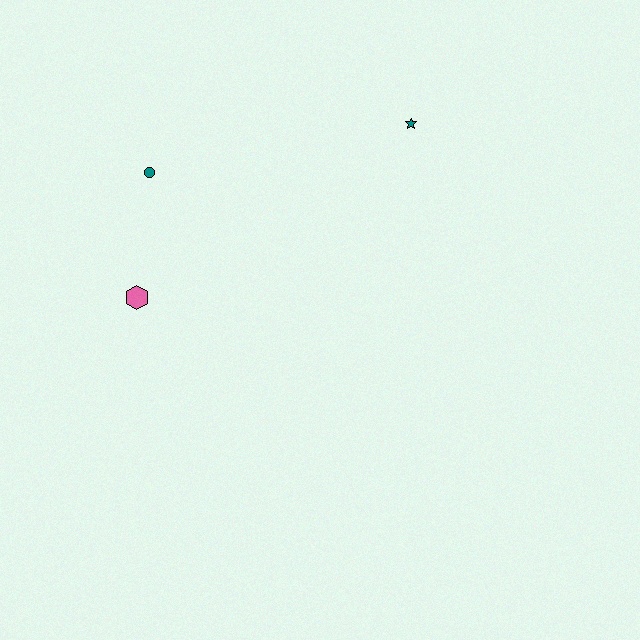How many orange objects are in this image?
There are no orange objects.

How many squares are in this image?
There are no squares.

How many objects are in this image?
There are 3 objects.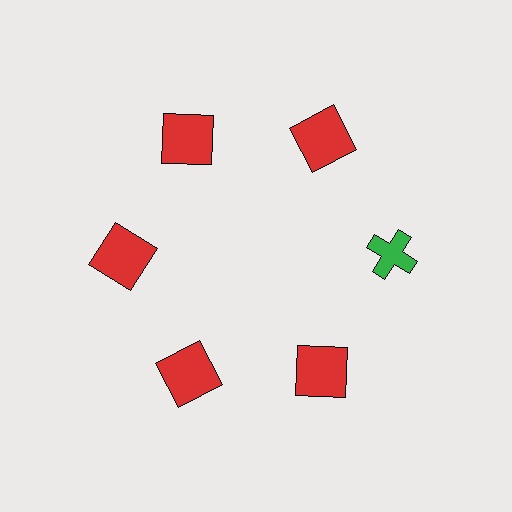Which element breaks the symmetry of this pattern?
The green cross at roughly the 3 o'clock position breaks the symmetry. All other shapes are red squares.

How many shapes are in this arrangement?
There are 6 shapes arranged in a ring pattern.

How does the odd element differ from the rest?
It differs in both color (green instead of red) and shape (cross instead of square).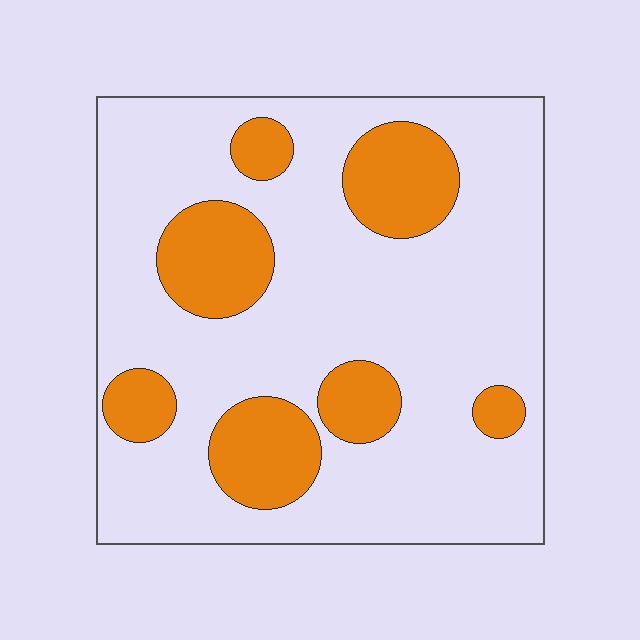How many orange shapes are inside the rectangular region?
7.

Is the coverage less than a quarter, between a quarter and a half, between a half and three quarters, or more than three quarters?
Less than a quarter.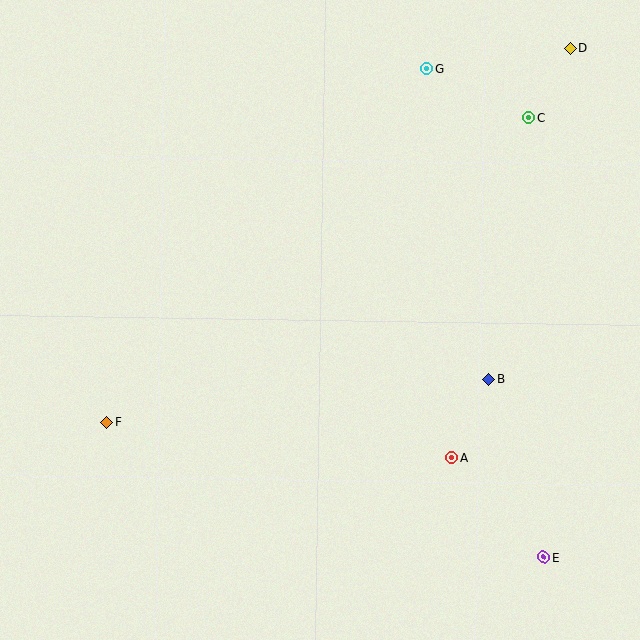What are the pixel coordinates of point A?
Point A is at (451, 458).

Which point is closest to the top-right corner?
Point D is closest to the top-right corner.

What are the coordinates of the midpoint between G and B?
The midpoint between G and B is at (458, 224).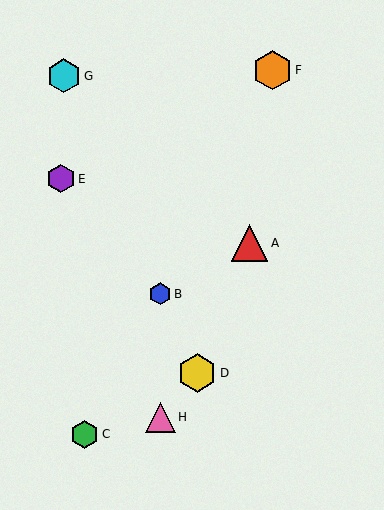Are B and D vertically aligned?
No, B is at x≈160 and D is at x≈197.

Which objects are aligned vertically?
Objects B, H are aligned vertically.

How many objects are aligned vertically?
2 objects (B, H) are aligned vertically.